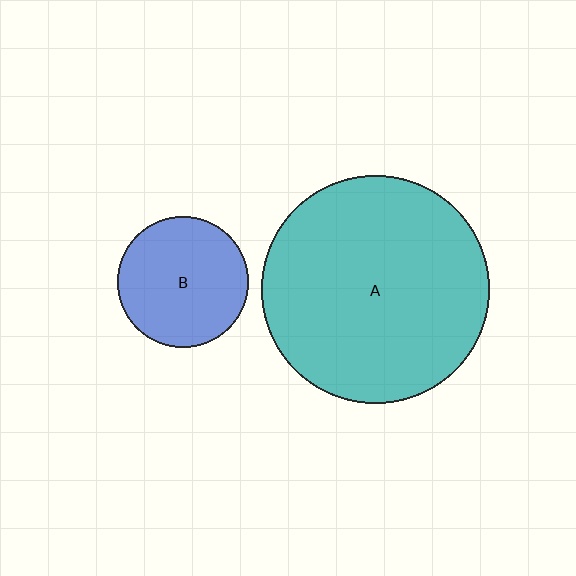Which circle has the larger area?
Circle A (teal).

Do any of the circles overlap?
No, none of the circles overlap.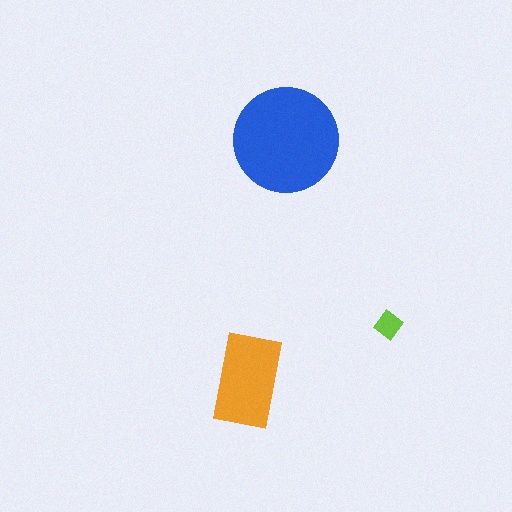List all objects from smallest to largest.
The lime diamond, the orange rectangle, the blue circle.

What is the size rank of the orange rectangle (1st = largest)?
2nd.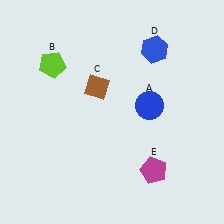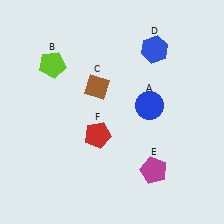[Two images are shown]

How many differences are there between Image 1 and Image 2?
There is 1 difference between the two images.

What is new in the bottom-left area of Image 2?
A red pentagon (F) was added in the bottom-left area of Image 2.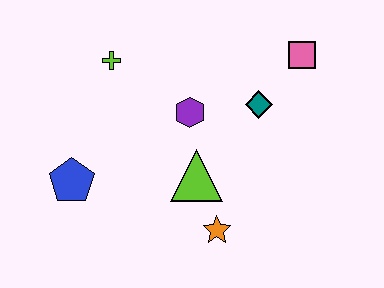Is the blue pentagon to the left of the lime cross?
Yes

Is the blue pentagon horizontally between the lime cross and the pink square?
No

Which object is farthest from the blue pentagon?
The pink square is farthest from the blue pentagon.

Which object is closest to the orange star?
The lime triangle is closest to the orange star.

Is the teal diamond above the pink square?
No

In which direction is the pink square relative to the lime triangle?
The pink square is above the lime triangle.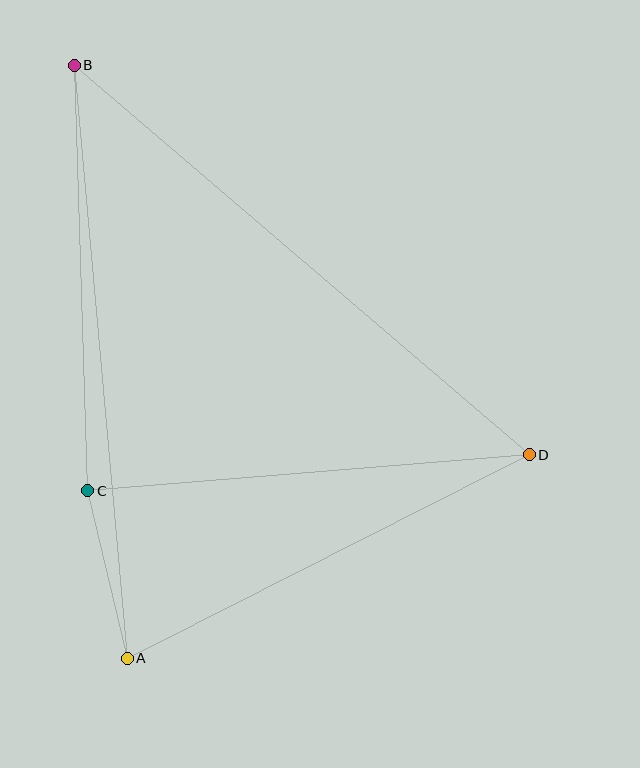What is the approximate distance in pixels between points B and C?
The distance between B and C is approximately 426 pixels.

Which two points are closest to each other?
Points A and C are closest to each other.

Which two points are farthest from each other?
Points B and D are farthest from each other.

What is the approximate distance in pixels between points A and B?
The distance between A and B is approximately 595 pixels.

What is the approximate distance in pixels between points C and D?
The distance between C and D is approximately 443 pixels.